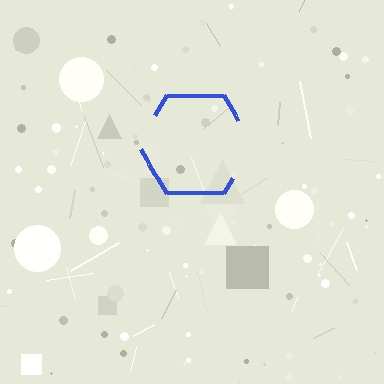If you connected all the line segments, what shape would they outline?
They would outline a hexagon.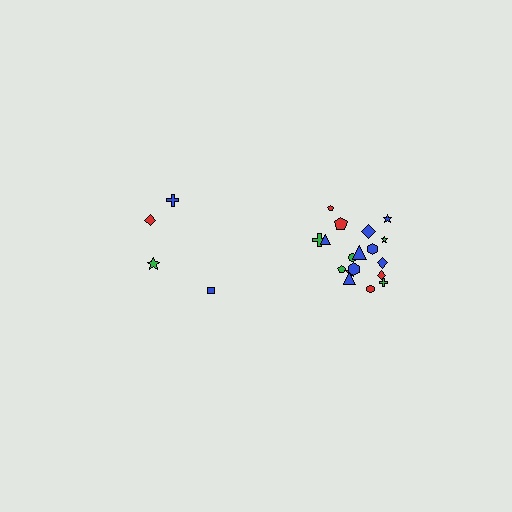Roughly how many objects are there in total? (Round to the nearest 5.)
Roughly 20 objects in total.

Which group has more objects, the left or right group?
The right group.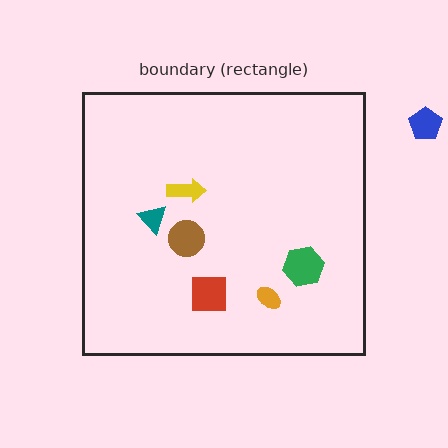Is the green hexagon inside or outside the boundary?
Inside.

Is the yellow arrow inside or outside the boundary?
Inside.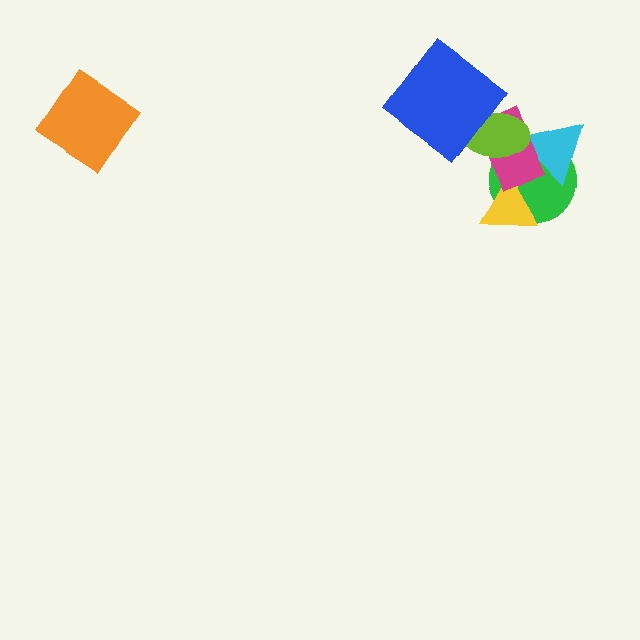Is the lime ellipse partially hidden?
Yes, it is partially covered by another shape.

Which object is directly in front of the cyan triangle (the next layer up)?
The magenta rectangle is directly in front of the cyan triangle.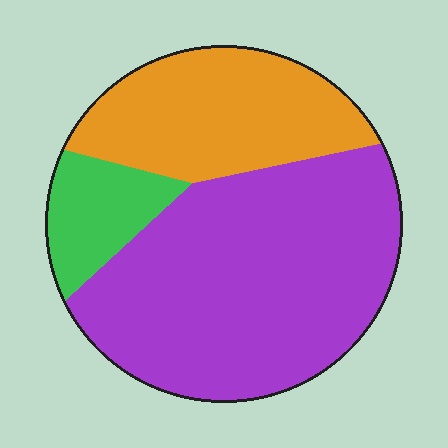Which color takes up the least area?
Green, at roughly 10%.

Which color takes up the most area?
Purple, at roughly 60%.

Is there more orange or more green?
Orange.